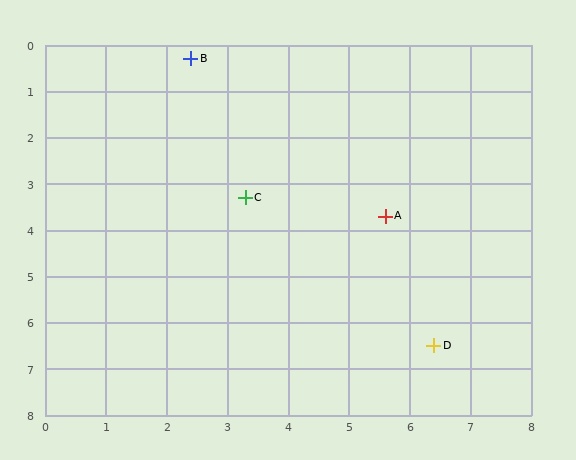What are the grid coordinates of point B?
Point B is at approximately (2.4, 0.3).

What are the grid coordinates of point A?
Point A is at approximately (5.6, 3.7).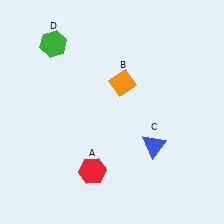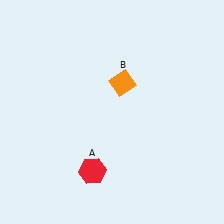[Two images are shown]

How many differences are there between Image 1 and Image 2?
There are 2 differences between the two images.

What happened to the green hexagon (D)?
The green hexagon (D) was removed in Image 2. It was in the top-left area of Image 1.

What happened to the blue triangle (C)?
The blue triangle (C) was removed in Image 2. It was in the bottom-right area of Image 1.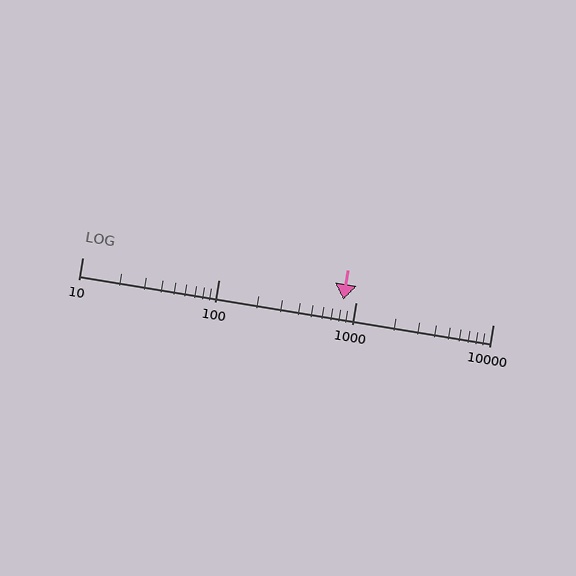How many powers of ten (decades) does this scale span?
The scale spans 3 decades, from 10 to 10000.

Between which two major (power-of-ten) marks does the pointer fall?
The pointer is between 100 and 1000.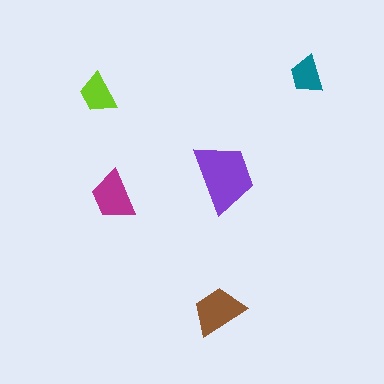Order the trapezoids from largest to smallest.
the purple one, the brown one, the magenta one, the lime one, the teal one.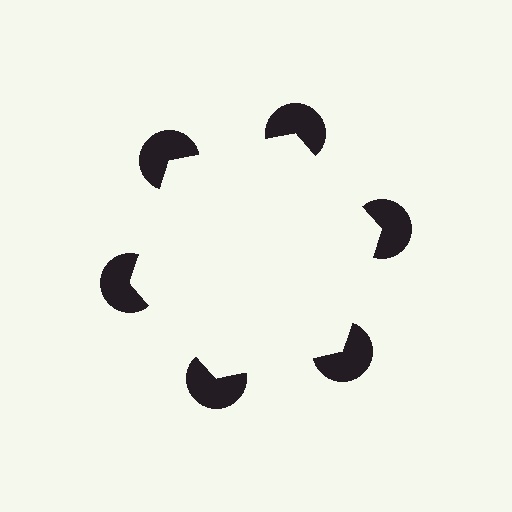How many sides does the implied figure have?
6 sides.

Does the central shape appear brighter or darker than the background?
It typically appears slightly brighter than the background, even though no actual brightness change is drawn.